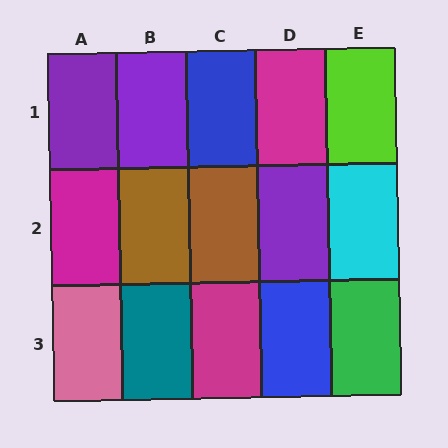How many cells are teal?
1 cell is teal.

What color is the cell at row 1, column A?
Purple.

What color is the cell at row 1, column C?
Blue.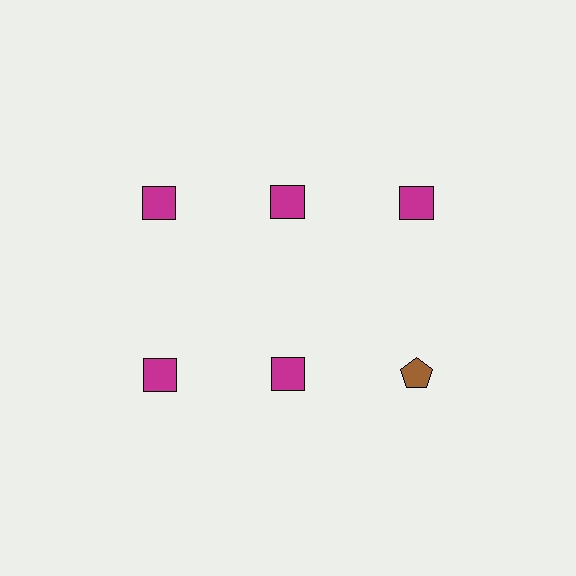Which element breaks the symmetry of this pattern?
The brown pentagon in the second row, center column breaks the symmetry. All other shapes are magenta squares.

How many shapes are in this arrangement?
There are 6 shapes arranged in a grid pattern.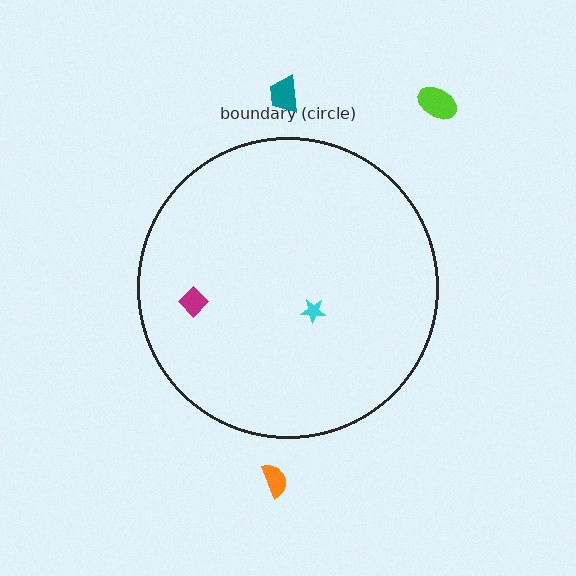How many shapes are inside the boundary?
2 inside, 3 outside.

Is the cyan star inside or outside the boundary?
Inside.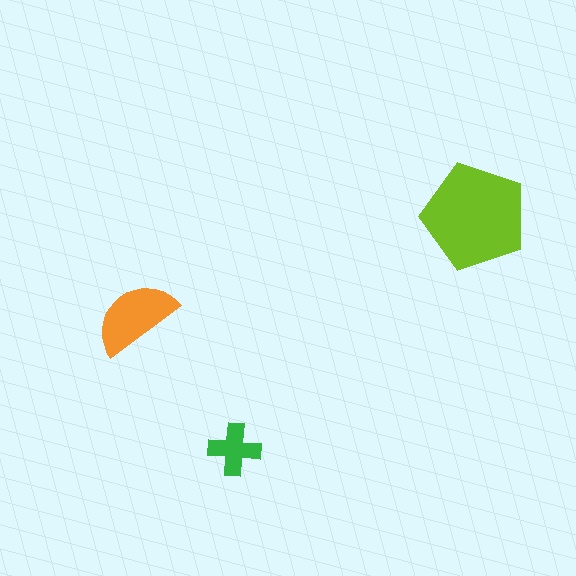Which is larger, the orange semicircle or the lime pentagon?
The lime pentagon.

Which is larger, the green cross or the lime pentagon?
The lime pentagon.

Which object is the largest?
The lime pentagon.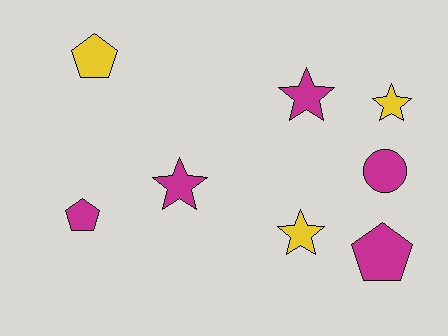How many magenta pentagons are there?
There are 2 magenta pentagons.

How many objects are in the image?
There are 8 objects.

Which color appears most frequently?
Magenta, with 5 objects.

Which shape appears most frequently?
Star, with 4 objects.